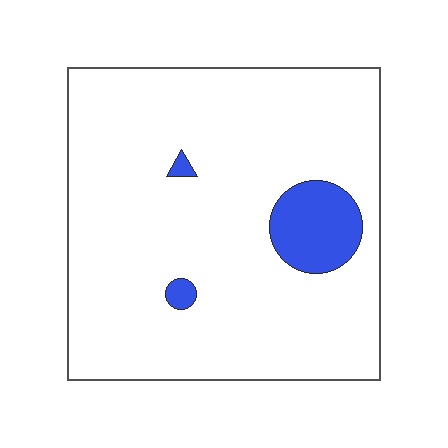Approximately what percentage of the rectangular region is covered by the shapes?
Approximately 10%.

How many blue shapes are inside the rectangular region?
3.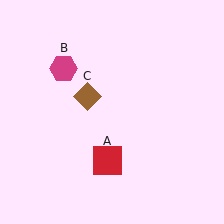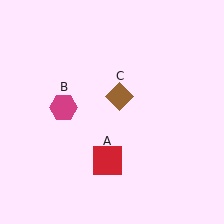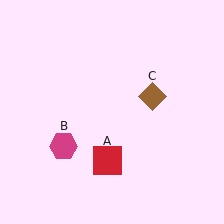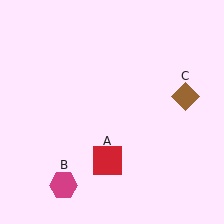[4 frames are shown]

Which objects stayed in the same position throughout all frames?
Red square (object A) remained stationary.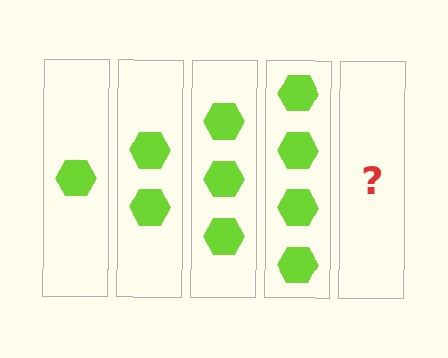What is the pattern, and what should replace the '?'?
The pattern is that each step adds one more hexagon. The '?' should be 5 hexagons.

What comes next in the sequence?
The next element should be 5 hexagons.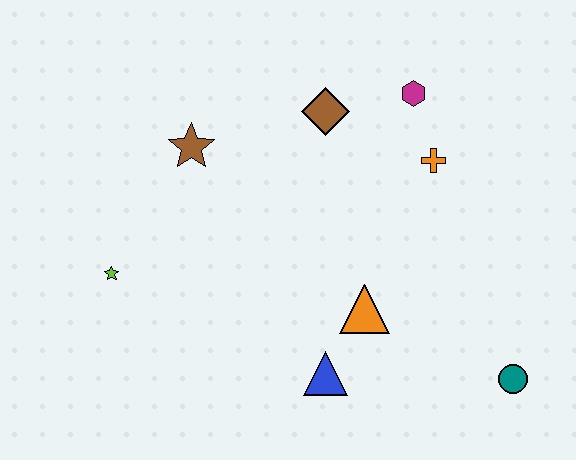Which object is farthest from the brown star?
The teal circle is farthest from the brown star.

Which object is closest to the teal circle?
The orange triangle is closest to the teal circle.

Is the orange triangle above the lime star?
No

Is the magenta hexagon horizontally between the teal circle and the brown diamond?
Yes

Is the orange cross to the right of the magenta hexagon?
Yes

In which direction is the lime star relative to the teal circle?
The lime star is to the left of the teal circle.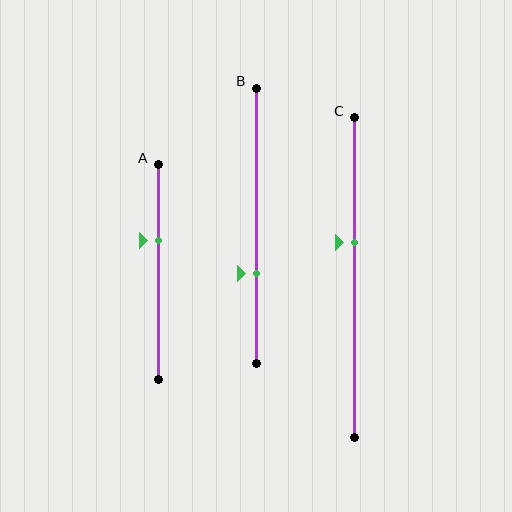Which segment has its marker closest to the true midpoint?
Segment C has its marker closest to the true midpoint.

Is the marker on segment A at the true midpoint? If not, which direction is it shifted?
No, the marker on segment A is shifted upward by about 15% of the segment length.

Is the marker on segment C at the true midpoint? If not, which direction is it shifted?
No, the marker on segment C is shifted upward by about 11% of the segment length.